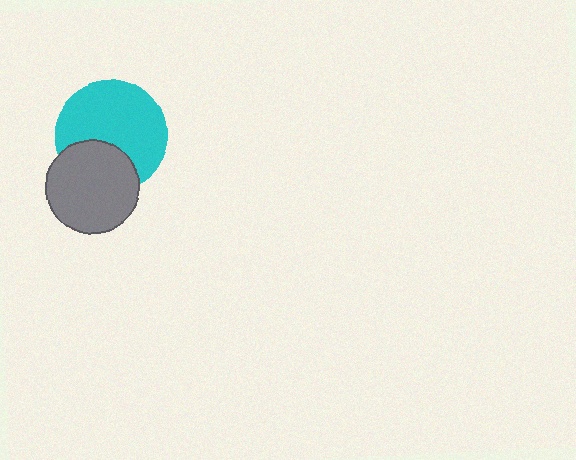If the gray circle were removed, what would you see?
You would see the complete cyan circle.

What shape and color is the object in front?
The object in front is a gray circle.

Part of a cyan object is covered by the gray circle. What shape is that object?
It is a circle.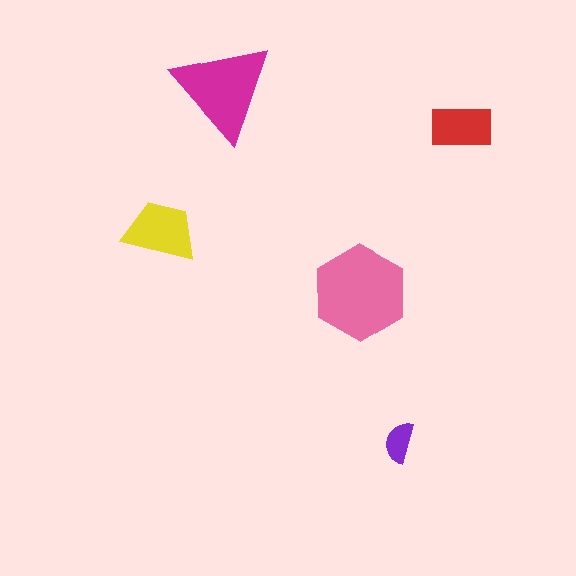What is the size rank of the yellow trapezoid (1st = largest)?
3rd.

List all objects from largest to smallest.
The pink hexagon, the magenta triangle, the yellow trapezoid, the red rectangle, the purple semicircle.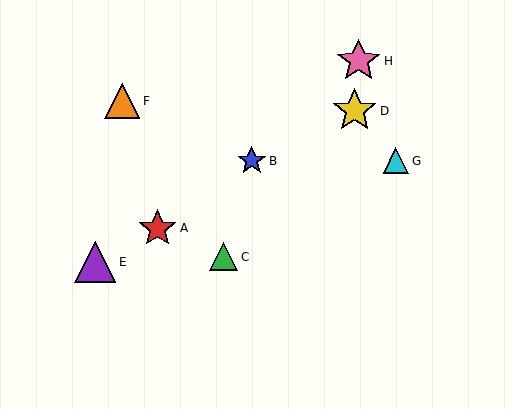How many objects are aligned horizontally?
2 objects (B, G) are aligned horizontally.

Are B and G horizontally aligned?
Yes, both are at y≈161.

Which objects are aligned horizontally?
Objects B, G are aligned horizontally.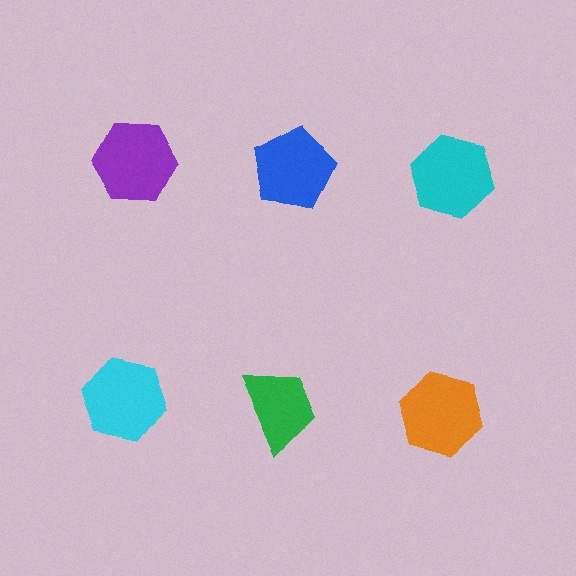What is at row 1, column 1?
A purple hexagon.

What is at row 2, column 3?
An orange hexagon.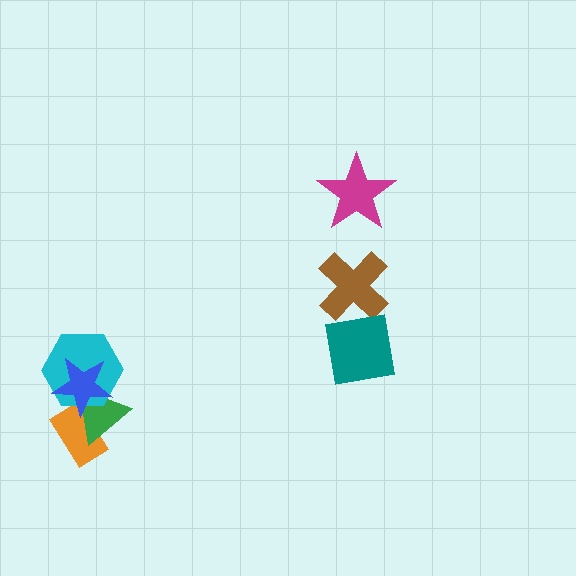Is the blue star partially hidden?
No, no other shape covers it.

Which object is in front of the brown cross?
The teal square is in front of the brown cross.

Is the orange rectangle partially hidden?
Yes, it is partially covered by another shape.